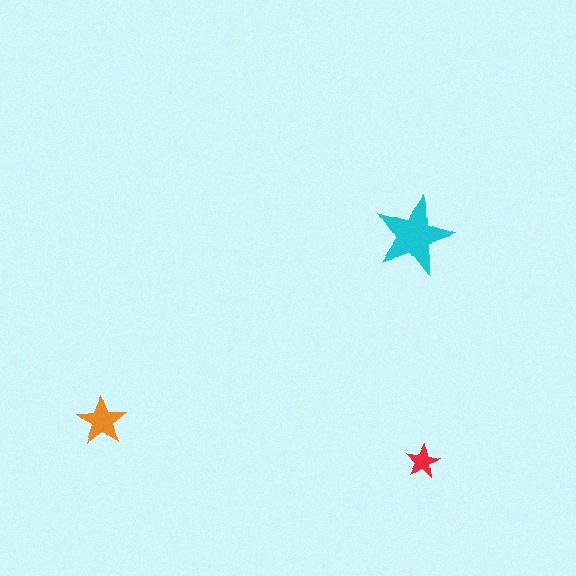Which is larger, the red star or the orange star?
The orange one.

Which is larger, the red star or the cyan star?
The cyan one.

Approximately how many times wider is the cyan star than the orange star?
About 1.5 times wider.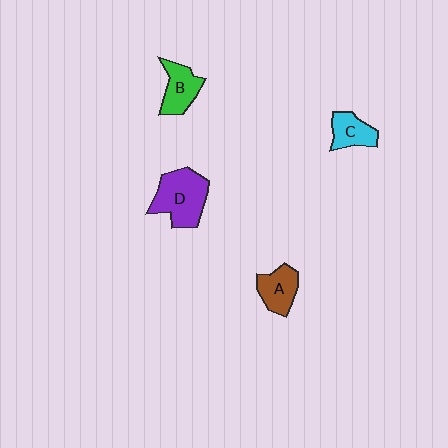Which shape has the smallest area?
Shape C (cyan).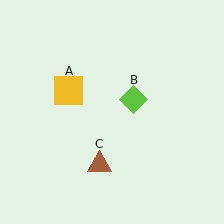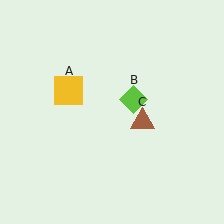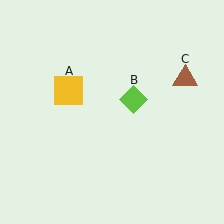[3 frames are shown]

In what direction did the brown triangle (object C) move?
The brown triangle (object C) moved up and to the right.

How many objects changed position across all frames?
1 object changed position: brown triangle (object C).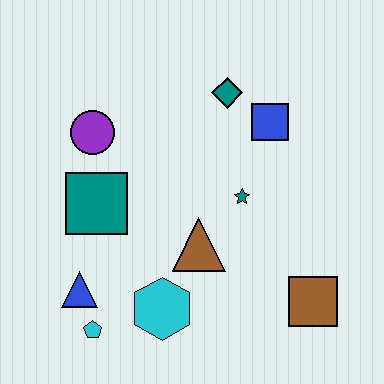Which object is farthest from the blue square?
The cyan pentagon is farthest from the blue square.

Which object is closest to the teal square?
The purple circle is closest to the teal square.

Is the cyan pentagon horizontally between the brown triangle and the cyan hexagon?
No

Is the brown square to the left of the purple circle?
No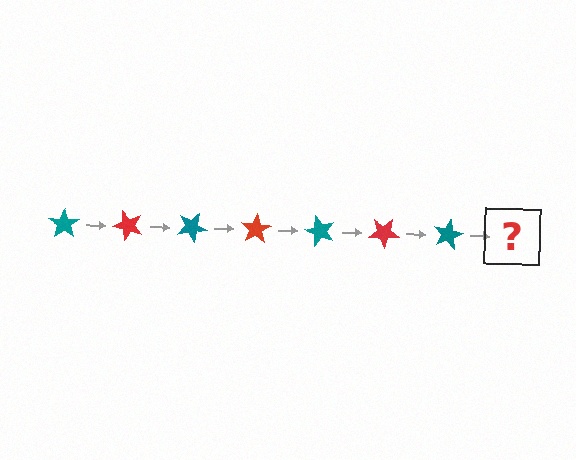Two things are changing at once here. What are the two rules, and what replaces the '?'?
The two rules are that it rotates 50 degrees each step and the color cycles through teal and red. The '?' should be a red star, rotated 350 degrees from the start.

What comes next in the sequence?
The next element should be a red star, rotated 350 degrees from the start.